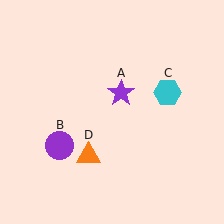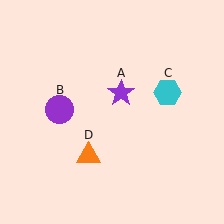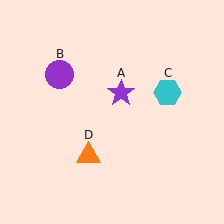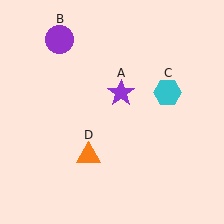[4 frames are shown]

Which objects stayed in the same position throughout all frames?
Purple star (object A) and cyan hexagon (object C) and orange triangle (object D) remained stationary.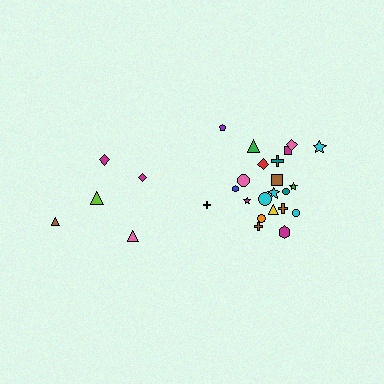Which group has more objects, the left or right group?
The right group.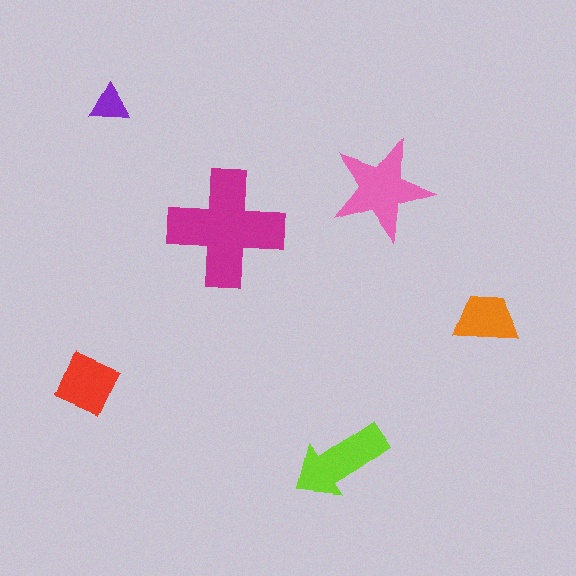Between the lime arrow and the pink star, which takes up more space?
The pink star.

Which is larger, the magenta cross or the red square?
The magenta cross.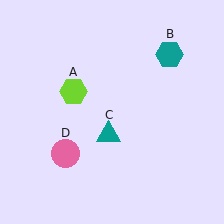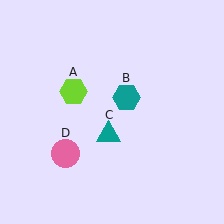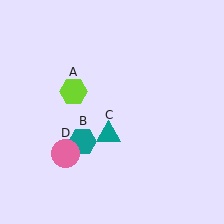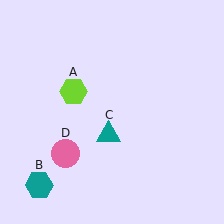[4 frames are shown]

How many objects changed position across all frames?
1 object changed position: teal hexagon (object B).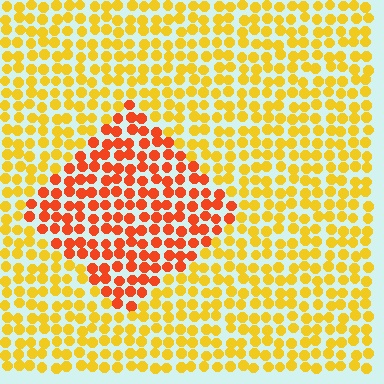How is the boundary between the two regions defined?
The boundary is defined purely by a slight shift in hue (about 38 degrees). Spacing, size, and orientation are identical on both sides.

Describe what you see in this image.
The image is filled with small yellow elements in a uniform arrangement. A diamond-shaped region is visible where the elements are tinted to a slightly different hue, forming a subtle color boundary.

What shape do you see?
I see a diamond.